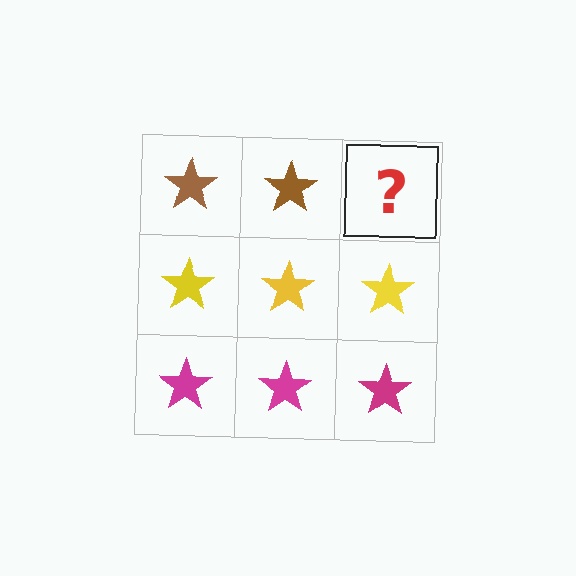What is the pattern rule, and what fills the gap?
The rule is that each row has a consistent color. The gap should be filled with a brown star.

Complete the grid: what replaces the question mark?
The question mark should be replaced with a brown star.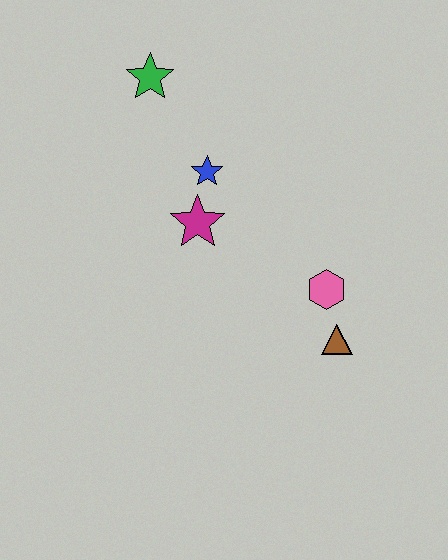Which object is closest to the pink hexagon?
The brown triangle is closest to the pink hexagon.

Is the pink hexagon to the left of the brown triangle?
Yes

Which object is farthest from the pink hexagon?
The green star is farthest from the pink hexagon.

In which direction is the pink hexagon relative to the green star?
The pink hexagon is below the green star.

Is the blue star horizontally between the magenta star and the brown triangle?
Yes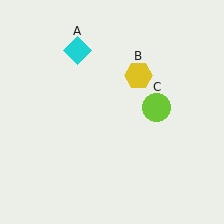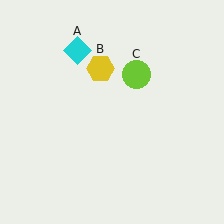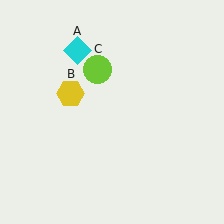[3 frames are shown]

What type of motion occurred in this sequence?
The yellow hexagon (object B), lime circle (object C) rotated counterclockwise around the center of the scene.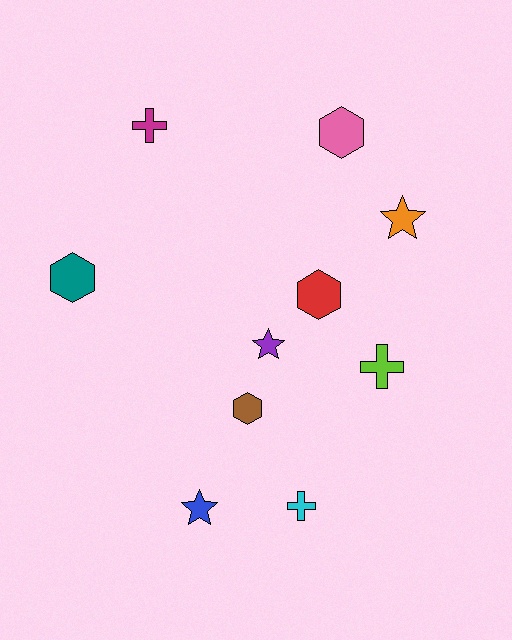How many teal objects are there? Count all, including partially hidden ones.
There is 1 teal object.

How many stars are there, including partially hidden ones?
There are 3 stars.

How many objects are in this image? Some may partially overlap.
There are 10 objects.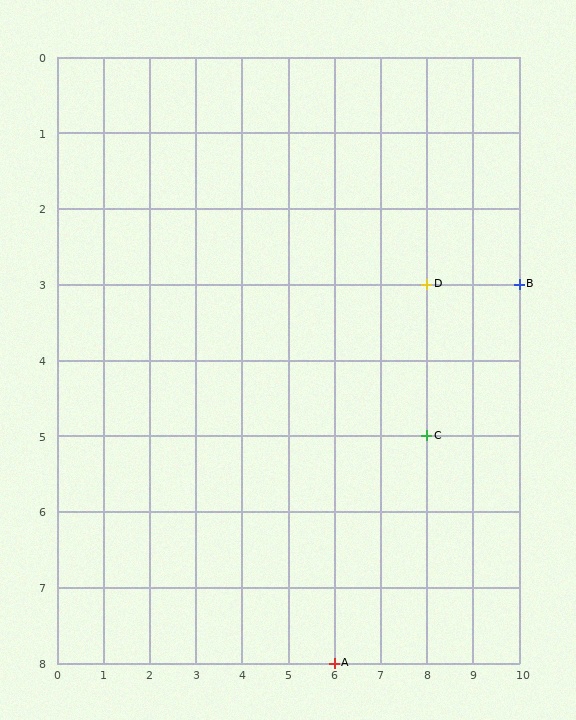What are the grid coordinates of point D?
Point D is at grid coordinates (8, 3).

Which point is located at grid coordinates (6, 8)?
Point A is at (6, 8).